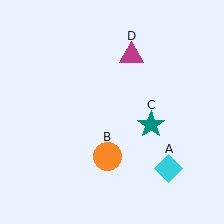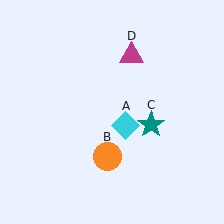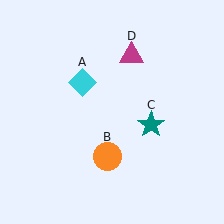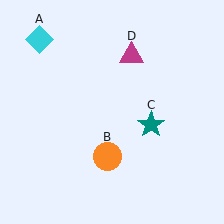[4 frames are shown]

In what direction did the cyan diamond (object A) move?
The cyan diamond (object A) moved up and to the left.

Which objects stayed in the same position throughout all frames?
Orange circle (object B) and teal star (object C) and magenta triangle (object D) remained stationary.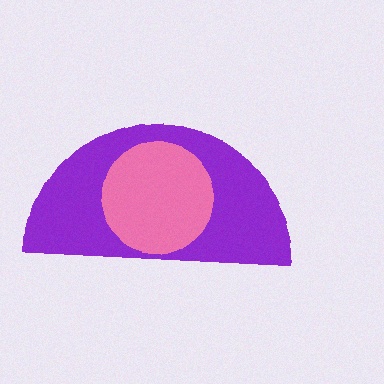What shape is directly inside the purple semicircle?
The pink circle.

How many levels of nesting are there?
2.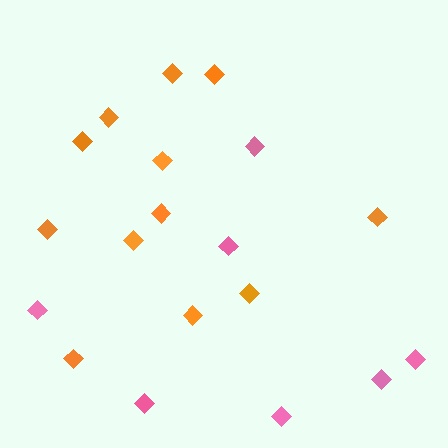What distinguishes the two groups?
There are 2 groups: one group of orange diamonds (12) and one group of pink diamonds (7).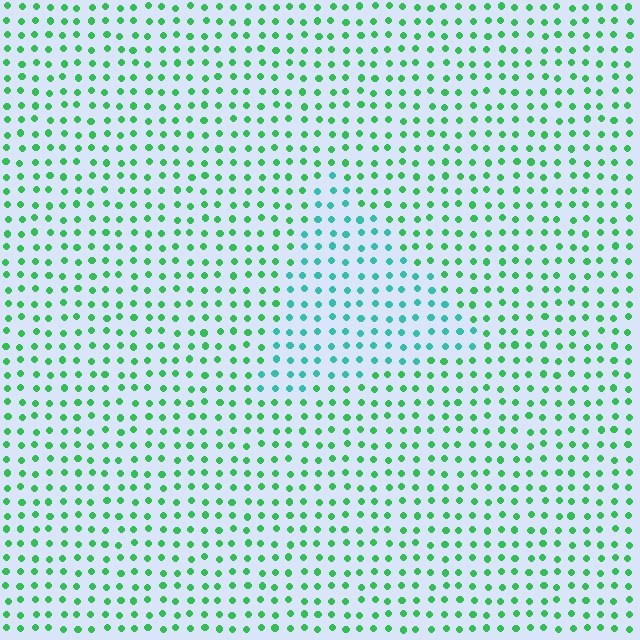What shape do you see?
I see a triangle.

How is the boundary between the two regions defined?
The boundary is defined purely by a slight shift in hue (about 38 degrees). Spacing, size, and orientation are identical on both sides.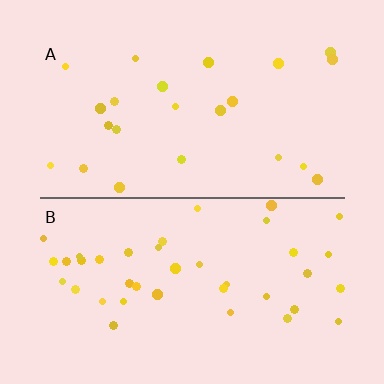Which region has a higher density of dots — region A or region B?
B (the bottom).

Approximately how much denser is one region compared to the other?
Approximately 1.7× — region B over region A.